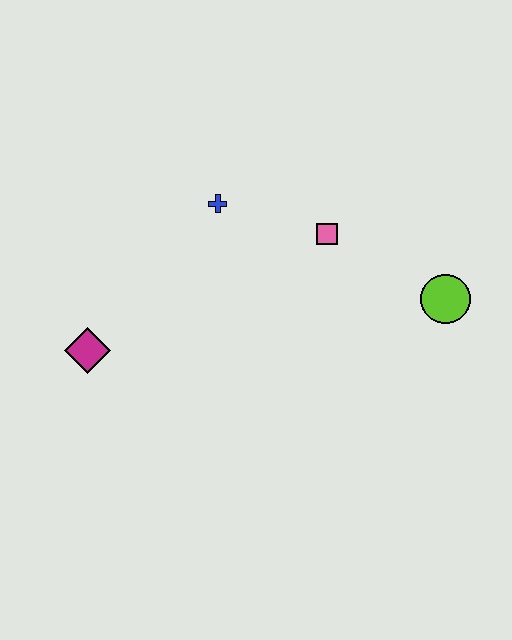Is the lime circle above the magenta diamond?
Yes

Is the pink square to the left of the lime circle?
Yes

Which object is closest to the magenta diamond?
The blue cross is closest to the magenta diamond.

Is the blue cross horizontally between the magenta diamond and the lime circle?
Yes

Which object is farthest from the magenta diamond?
The lime circle is farthest from the magenta diamond.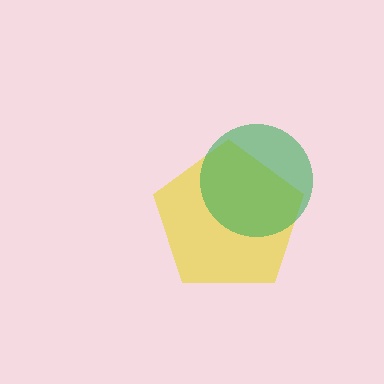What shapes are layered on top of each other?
The layered shapes are: a yellow pentagon, a green circle.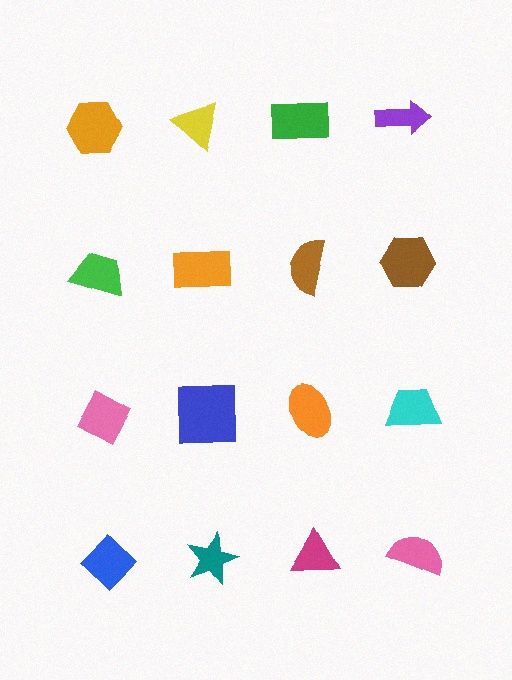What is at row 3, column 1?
A pink diamond.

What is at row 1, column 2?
A yellow triangle.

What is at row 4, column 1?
A blue diamond.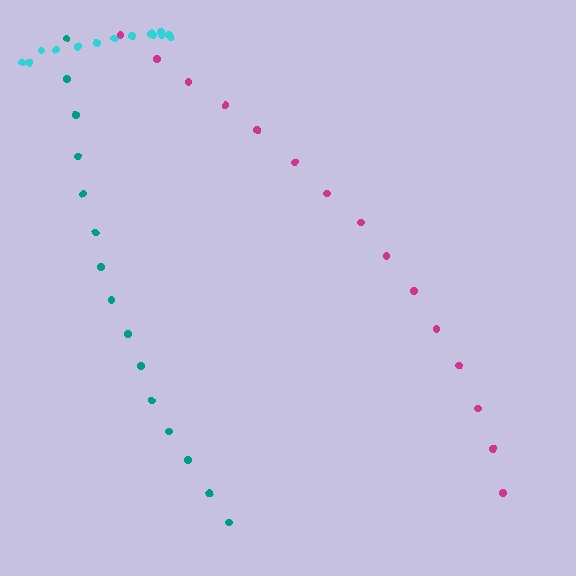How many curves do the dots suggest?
There are 3 distinct paths.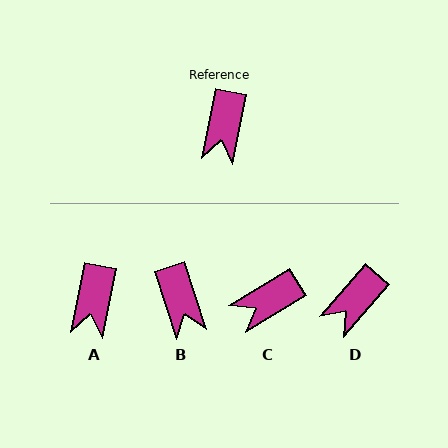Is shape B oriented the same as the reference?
No, it is off by about 29 degrees.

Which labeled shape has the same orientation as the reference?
A.